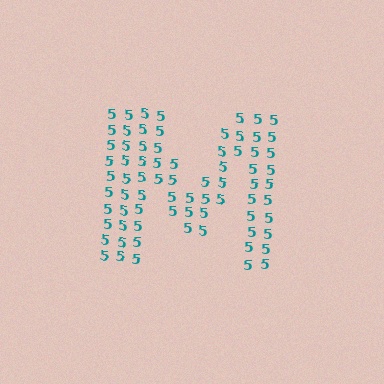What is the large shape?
The large shape is the letter M.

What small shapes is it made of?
It is made of small digit 5's.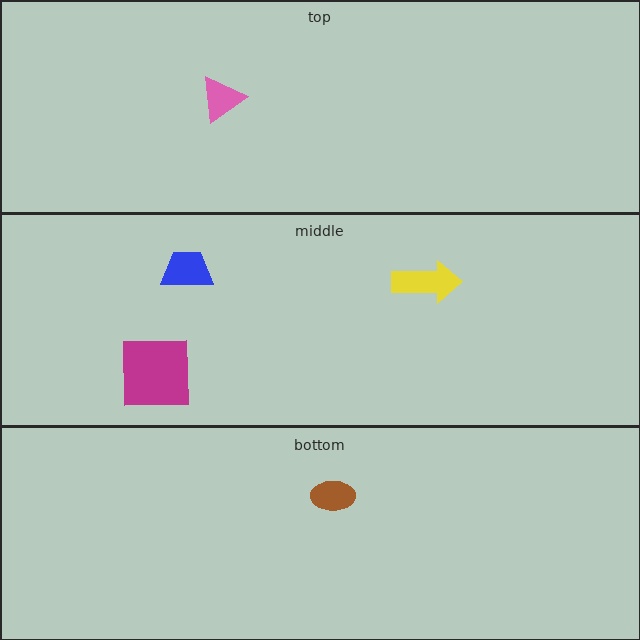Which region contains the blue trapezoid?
The middle region.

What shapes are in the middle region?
The magenta square, the yellow arrow, the blue trapezoid.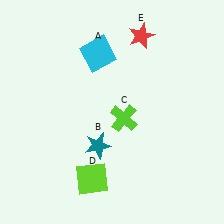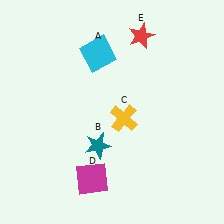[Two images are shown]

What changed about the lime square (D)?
In Image 1, D is lime. In Image 2, it changed to magenta.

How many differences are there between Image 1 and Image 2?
There are 2 differences between the two images.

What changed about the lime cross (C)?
In Image 1, C is lime. In Image 2, it changed to yellow.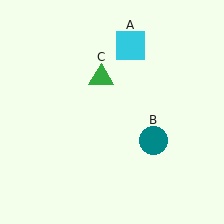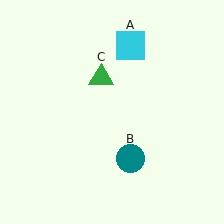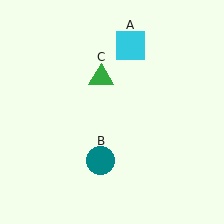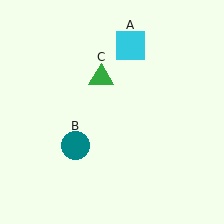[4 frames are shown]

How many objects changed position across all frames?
1 object changed position: teal circle (object B).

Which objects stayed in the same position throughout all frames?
Cyan square (object A) and green triangle (object C) remained stationary.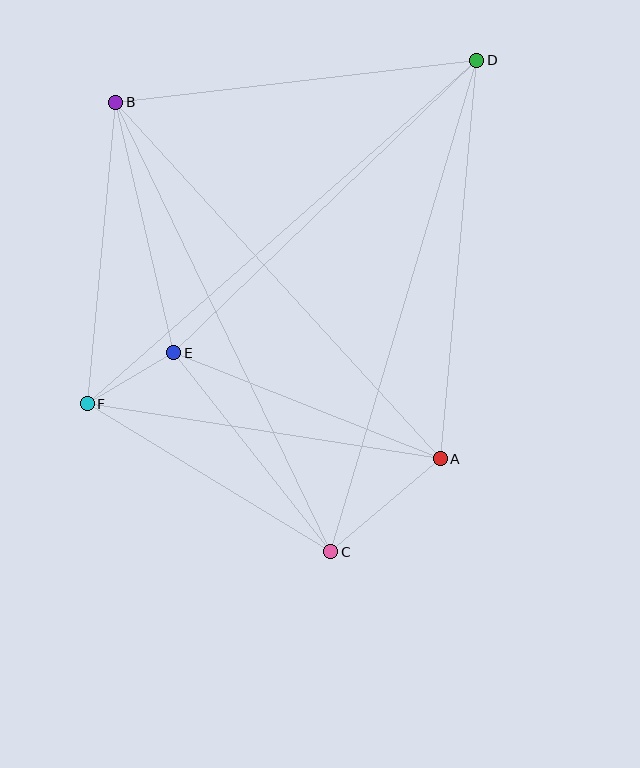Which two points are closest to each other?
Points E and F are closest to each other.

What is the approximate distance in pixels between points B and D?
The distance between B and D is approximately 363 pixels.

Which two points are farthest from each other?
Points D and F are farthest from each other.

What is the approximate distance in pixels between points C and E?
The distance between C and E is approximately 254 pixels.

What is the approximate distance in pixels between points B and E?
The distance between B and E is approximately 257 pixels.